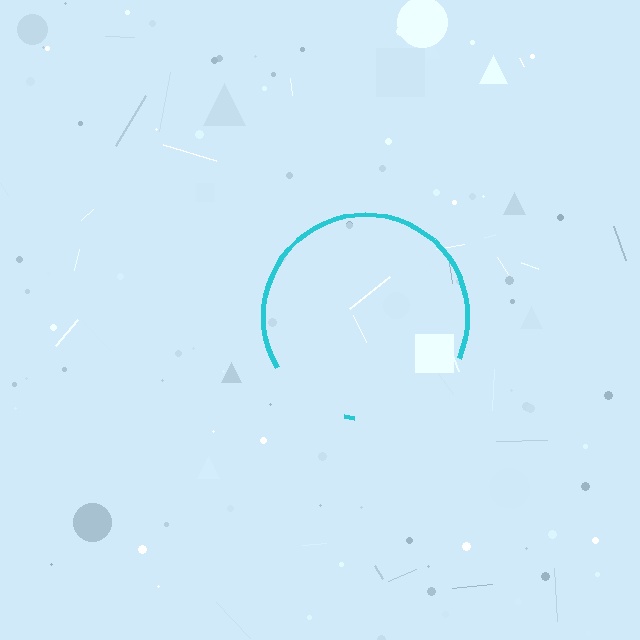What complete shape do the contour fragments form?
The contour fragments form a circle.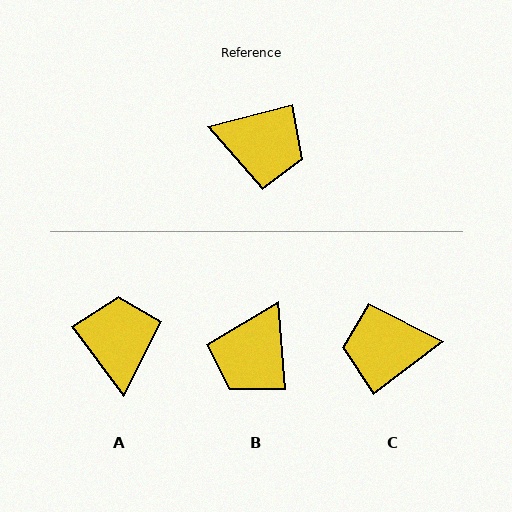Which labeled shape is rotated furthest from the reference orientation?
C, about 157 degrees away.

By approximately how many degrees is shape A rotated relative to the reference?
Approximately 112 degrees counter-clockwise.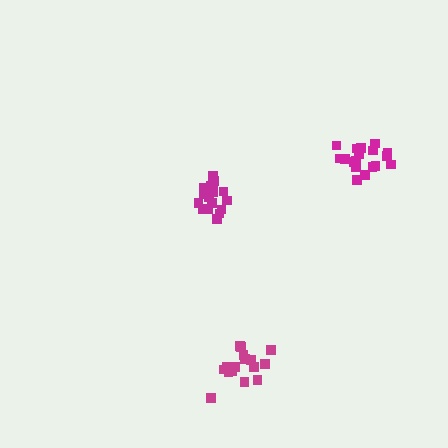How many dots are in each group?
Group 1: 18 dots, Group 2: 16 dots, Group 3: 17 dots (51 total).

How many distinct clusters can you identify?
There are 3 distinct clusters.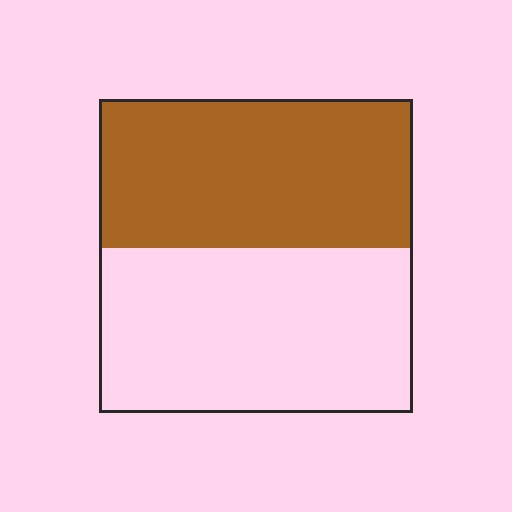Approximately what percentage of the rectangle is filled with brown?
Approximately 45%.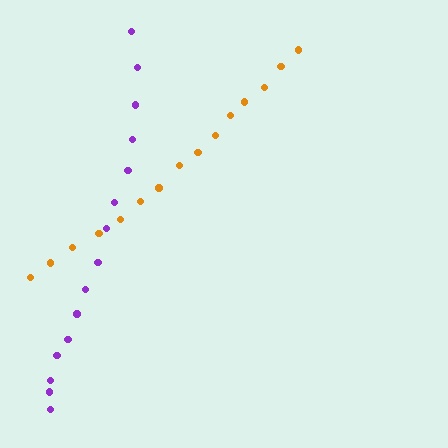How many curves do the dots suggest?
There are 2 distinct paths.